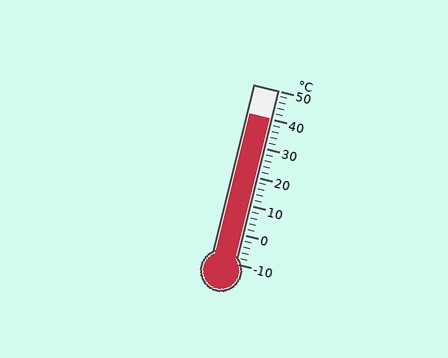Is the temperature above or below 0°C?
The temperature is above 0°C.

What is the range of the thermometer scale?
The thermometer scale ranges from -10°C to 50°C.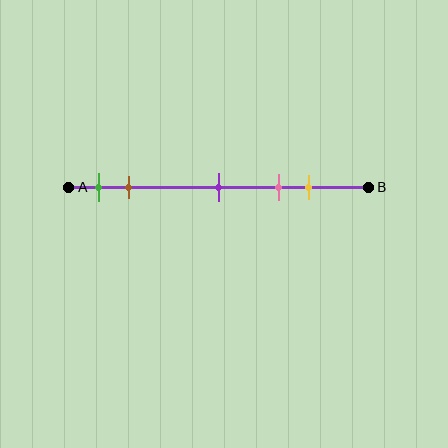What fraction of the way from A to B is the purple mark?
The purple mark is approximately 50% (0.5) of the way from A to B.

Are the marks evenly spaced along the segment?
No, the marks are not evenly spaced.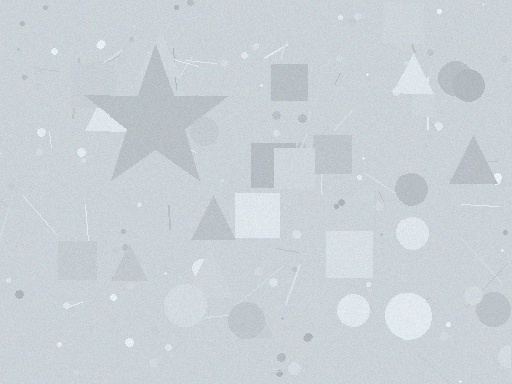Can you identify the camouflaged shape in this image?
The camouflaged shape is a star.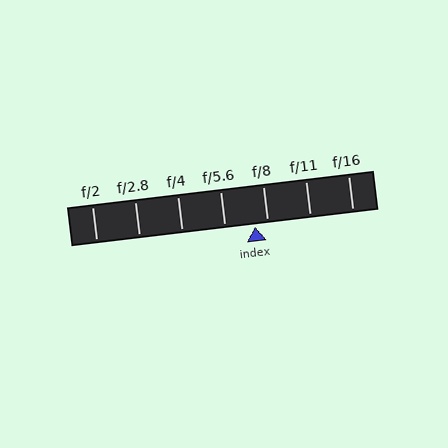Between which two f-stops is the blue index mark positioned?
The index mark is between f/5.6 and f/8.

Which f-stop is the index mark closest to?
The index mark is closest to f/8.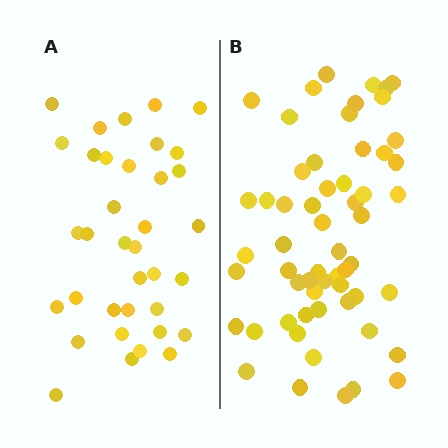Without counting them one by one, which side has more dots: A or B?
Region B (the right region) has more dots.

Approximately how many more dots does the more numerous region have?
Region B has approximately 20 more dots than region A.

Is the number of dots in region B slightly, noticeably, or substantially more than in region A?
Region B has substantially more. The ratio is roughly 1.6 to 1.